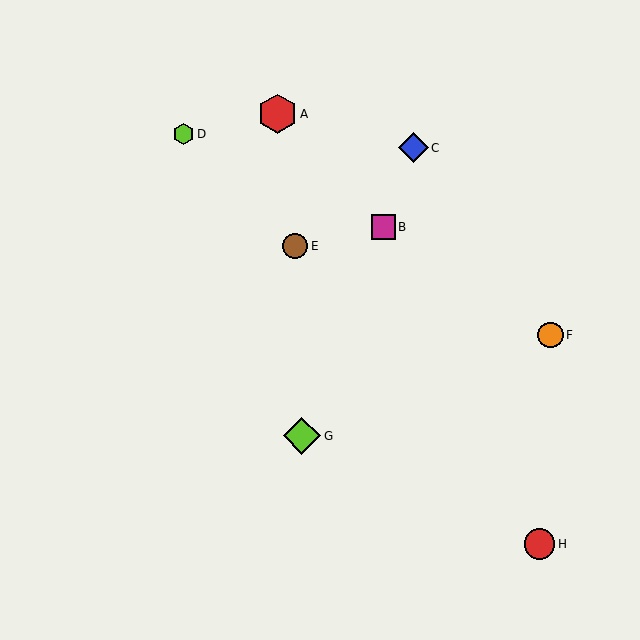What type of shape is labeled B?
Shape B is a magenta square.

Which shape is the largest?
The red hexagon (labeled A) is the largest.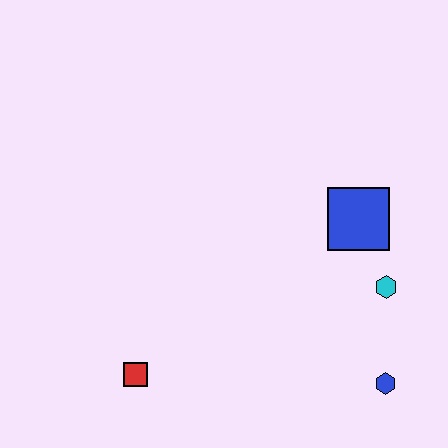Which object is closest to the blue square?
The cyan hexagon is closest to the blue square.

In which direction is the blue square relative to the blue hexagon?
The blue square is above the blue hexagon.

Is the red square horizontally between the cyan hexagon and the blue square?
No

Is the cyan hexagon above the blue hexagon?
Yes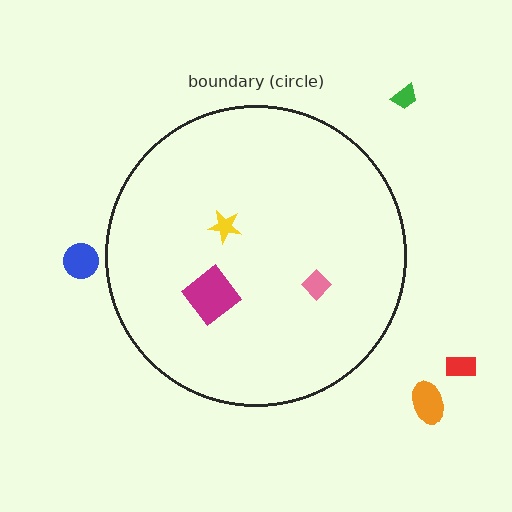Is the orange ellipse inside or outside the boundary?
Outside.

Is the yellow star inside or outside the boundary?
Inside.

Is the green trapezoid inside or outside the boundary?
Outside.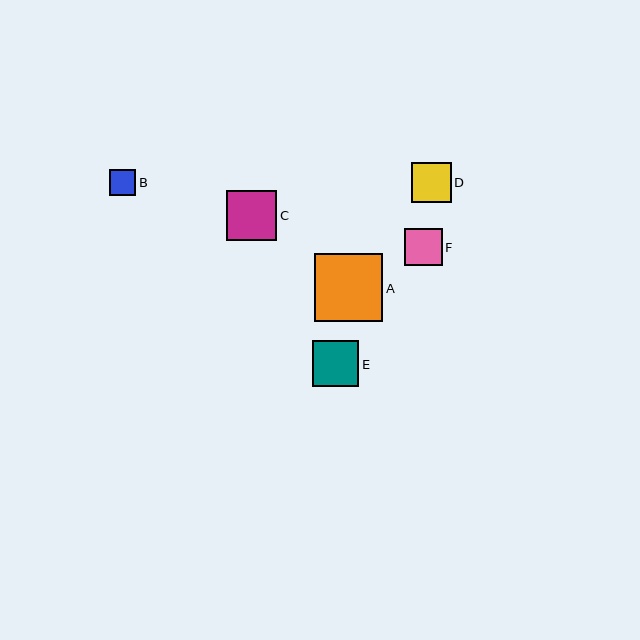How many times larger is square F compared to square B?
Square F is approximately 1.4 times the size of square B.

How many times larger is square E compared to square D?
Square E is approximately 1.2 times the size of square D.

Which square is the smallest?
Square B is the smallest with a size of approximately 27 pixels.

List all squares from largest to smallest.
From largest to smallest: A, C, E, D, F, B.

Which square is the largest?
Square A is the largest with a size of approximately 69 pixels.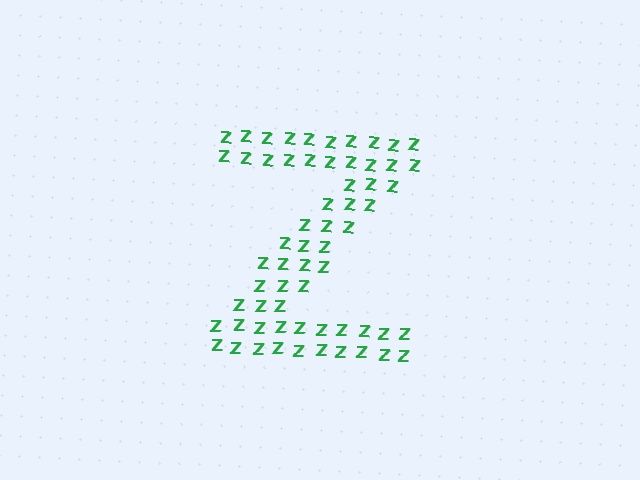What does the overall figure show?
The overall figure shows the letter Z.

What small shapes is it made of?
It is made of small letter Z's.